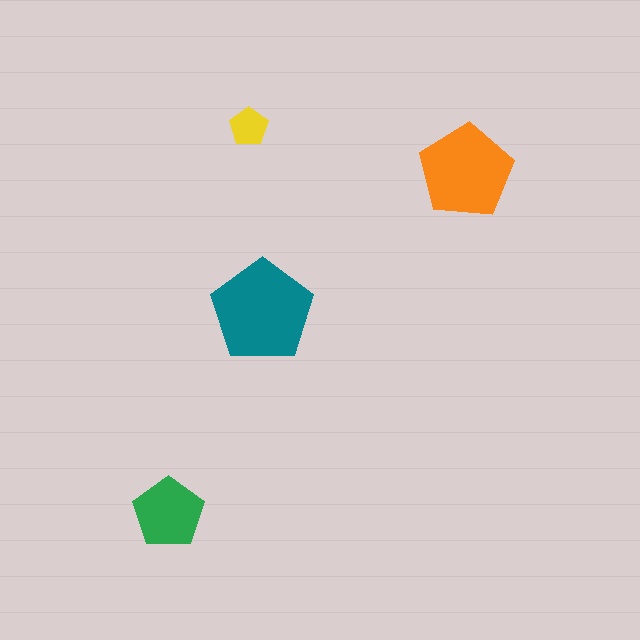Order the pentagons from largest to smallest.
the teal one, the orange one, the green one, the yellow one.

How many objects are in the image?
There are 4 objects in the image.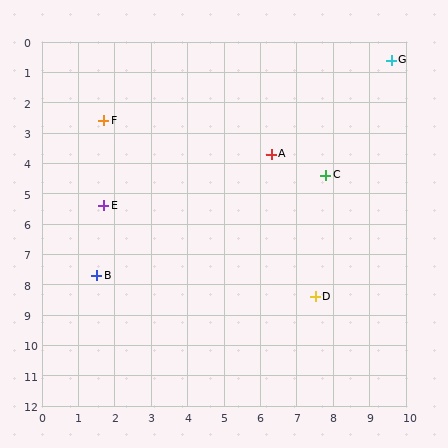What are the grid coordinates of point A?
Point A is at approximately (6.3, 3.7).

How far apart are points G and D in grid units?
Points G and D are about 8.1 grid units apart.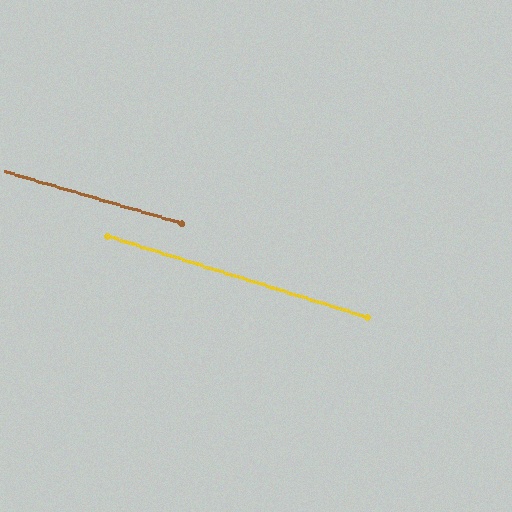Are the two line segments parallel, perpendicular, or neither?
Parallel — their directions differ by only 1.3°.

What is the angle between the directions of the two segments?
Approximately 1 degree.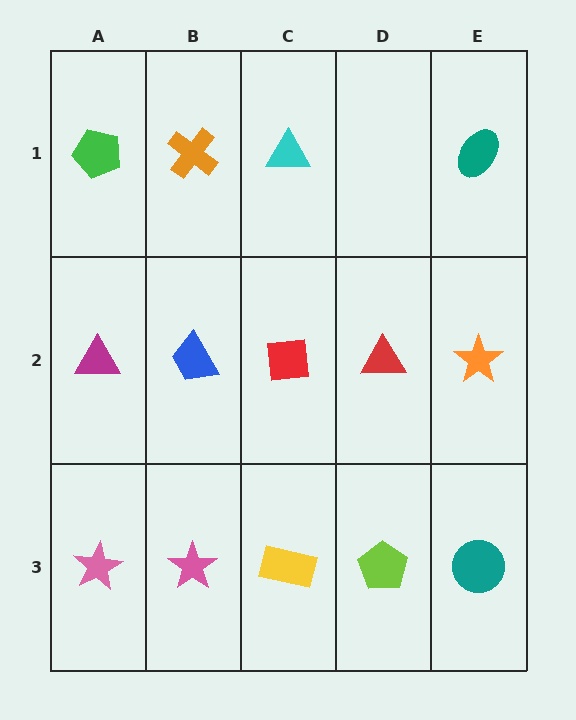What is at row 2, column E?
An orange star.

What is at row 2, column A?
A magenta triangle.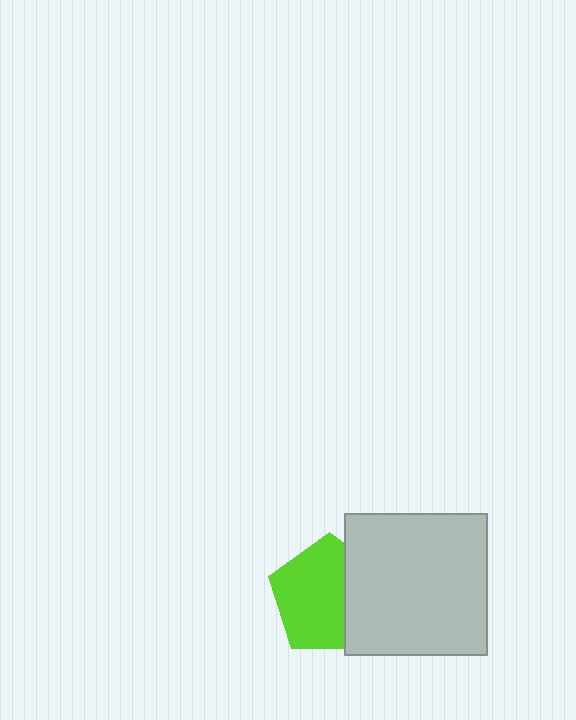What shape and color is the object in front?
The object in front is a light gray square.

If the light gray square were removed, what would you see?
You would see the complete lime pentagon.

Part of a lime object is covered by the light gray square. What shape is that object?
It is a pentagon.